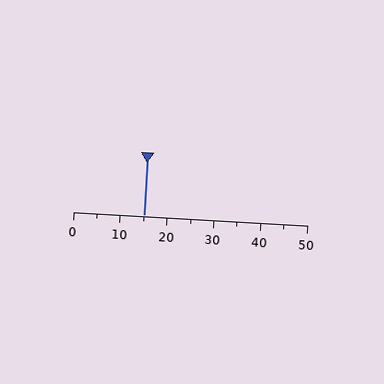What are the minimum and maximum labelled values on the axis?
The axis runs from 0 to 50.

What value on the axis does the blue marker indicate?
The marker indicates approximately 15.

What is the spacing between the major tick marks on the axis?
The major ticks are spaced 10 apart.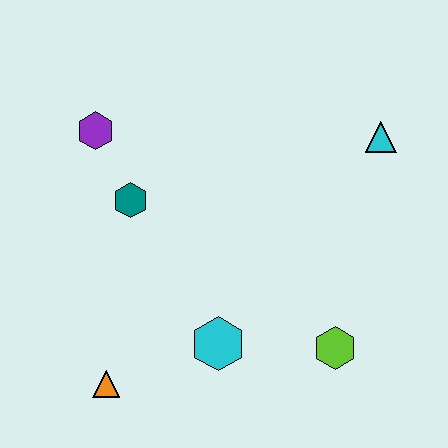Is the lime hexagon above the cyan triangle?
No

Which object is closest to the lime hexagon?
The cyan hexagon is closest to the lime hexagon.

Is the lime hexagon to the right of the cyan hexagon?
Yes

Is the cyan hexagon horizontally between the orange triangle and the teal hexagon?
No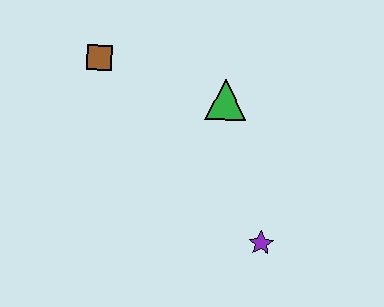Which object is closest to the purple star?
The green triangle is closest to the purple star.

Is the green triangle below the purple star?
No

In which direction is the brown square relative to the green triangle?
The brown square is to the left of the green triangle.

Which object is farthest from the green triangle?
The purple star is farthest from the green triangle.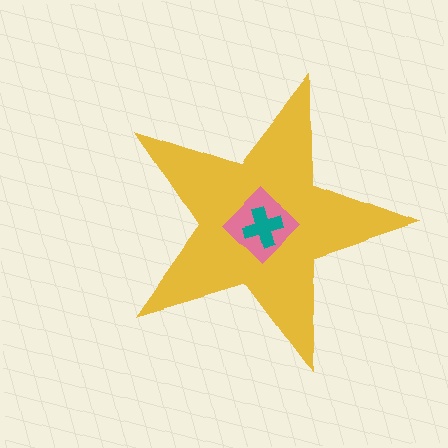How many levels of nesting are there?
3.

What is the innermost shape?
The teal cross.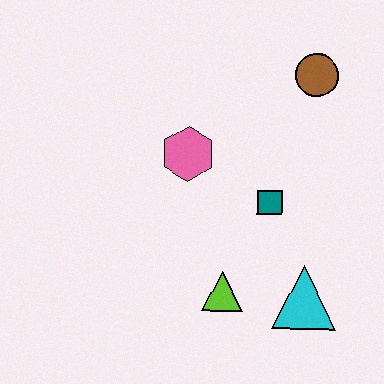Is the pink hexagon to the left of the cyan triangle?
Yes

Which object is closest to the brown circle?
The teal square is closest to the brown circle.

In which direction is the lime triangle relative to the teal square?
The lime triangle is below the teal square.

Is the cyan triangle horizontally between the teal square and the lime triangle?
No